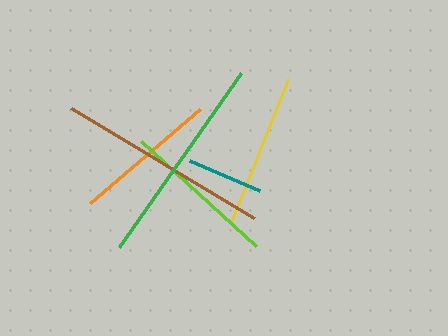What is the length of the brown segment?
The brown segment is approximately 214 pixels long.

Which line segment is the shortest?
The teal line is the shortest at approximately 76 pixels.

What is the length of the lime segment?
The lime segment is approximately 156 pixels long.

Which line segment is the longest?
The brown line is the longest at approximately 214 pixels.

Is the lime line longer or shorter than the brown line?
The brown line is longer than the lime line.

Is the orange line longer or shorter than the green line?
The green line is longer than the orange line.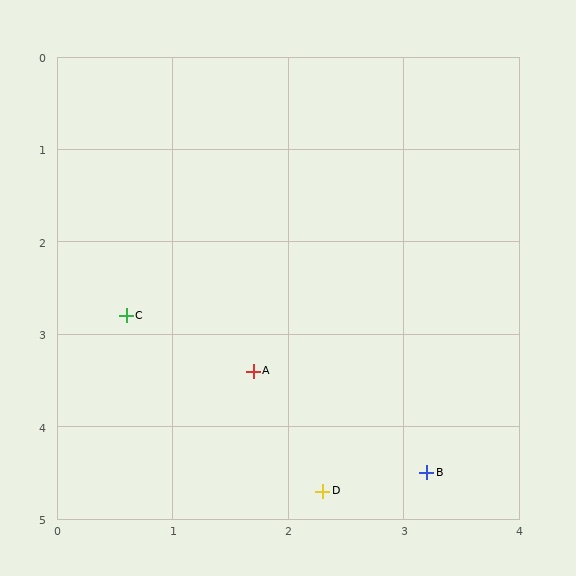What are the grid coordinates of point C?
Point C is at approximately (0.6, 2.8).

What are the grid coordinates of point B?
Point B is at approximately (3.2, 4.5).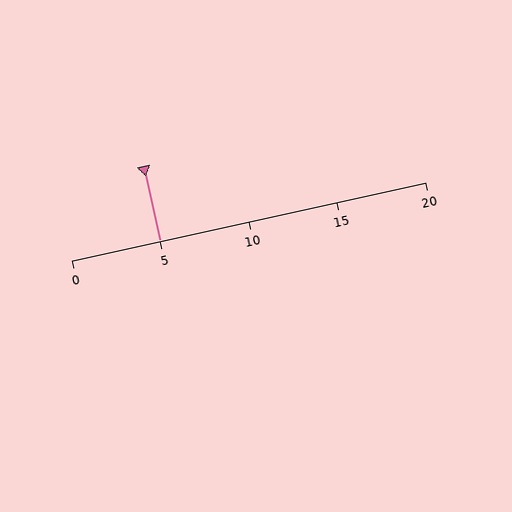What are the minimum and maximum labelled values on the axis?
The axis runs from 0 to 20.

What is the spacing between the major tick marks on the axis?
The major ticks are spaced 5 apart.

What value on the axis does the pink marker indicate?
The marker indicates approximately 5.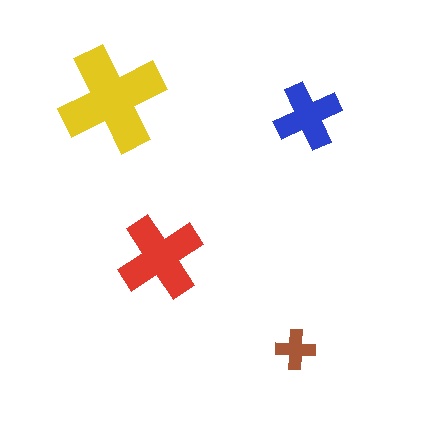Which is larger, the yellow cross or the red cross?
The yellow one.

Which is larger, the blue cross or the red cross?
The red one.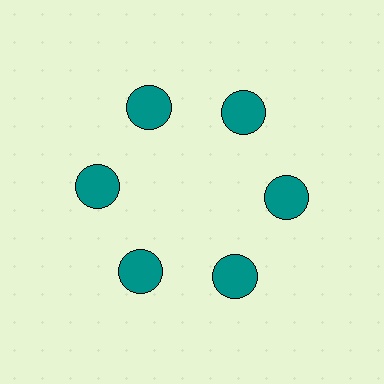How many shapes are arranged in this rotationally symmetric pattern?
There are 6 shapes, arranged in 6 groups of 1.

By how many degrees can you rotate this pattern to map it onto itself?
The pattern maps onto itself every 60 degrees of rotation.